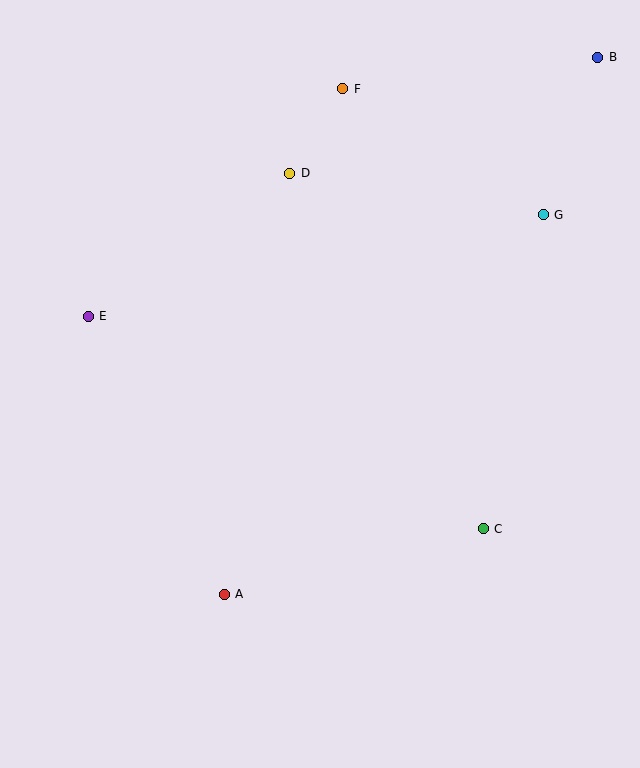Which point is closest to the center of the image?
Point D at (290, 173) is closest to the center.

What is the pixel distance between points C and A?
The distance between C and A is 267 pixels.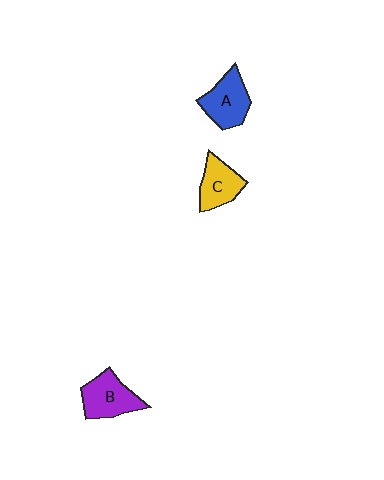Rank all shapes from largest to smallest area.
From largest to smallest: B (purple), A (blue), C (yellow).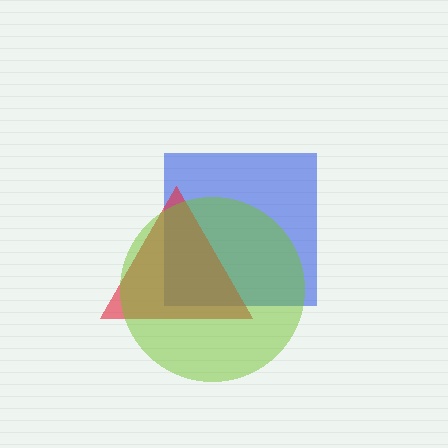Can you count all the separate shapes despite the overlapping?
Yes, there are 3 separate shapes.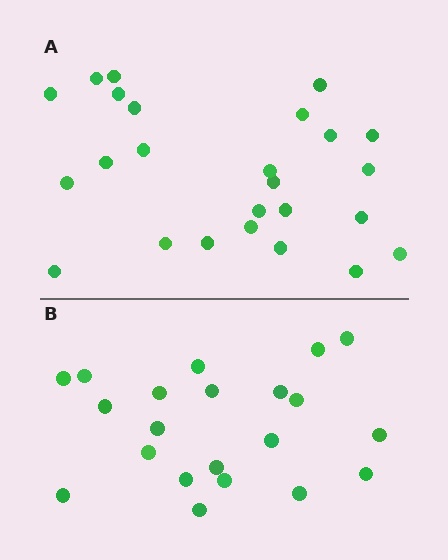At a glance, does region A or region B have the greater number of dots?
Region A (the top region) has more dots.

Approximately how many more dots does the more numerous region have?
Region A has about 4 more dots than region B.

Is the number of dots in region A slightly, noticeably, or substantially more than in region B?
Region A has only slightly more — the two regions are fairly close. The ratio is roughly 1.2 to 1.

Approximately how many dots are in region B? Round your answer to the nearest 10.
About 20 dots. (The exact count is 21, which rounds to 20.)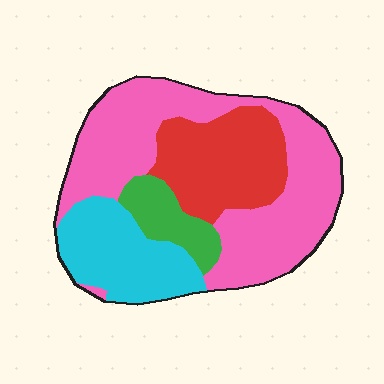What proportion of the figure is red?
Red takes up less than a quarter of the figure.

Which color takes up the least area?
Green, at roughly 10%.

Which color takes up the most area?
Pink, at roughly 50%.